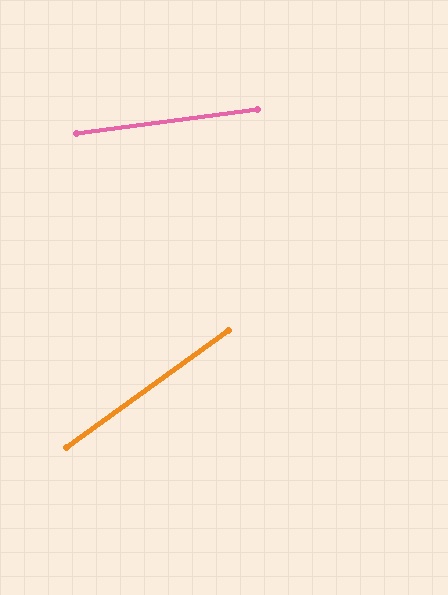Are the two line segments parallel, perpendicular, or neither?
Neither parallel nor perpendicular — they differ by about 28°.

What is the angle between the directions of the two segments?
Approximately 28 degrees.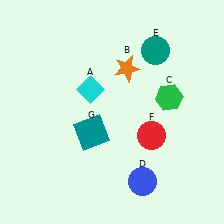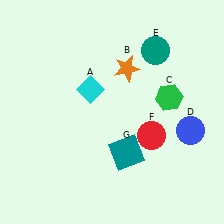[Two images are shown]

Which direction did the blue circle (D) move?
The blue circle (D) moved up.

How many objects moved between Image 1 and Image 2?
2 objects moved between the two images.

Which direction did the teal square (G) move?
The teal square (G) moved right.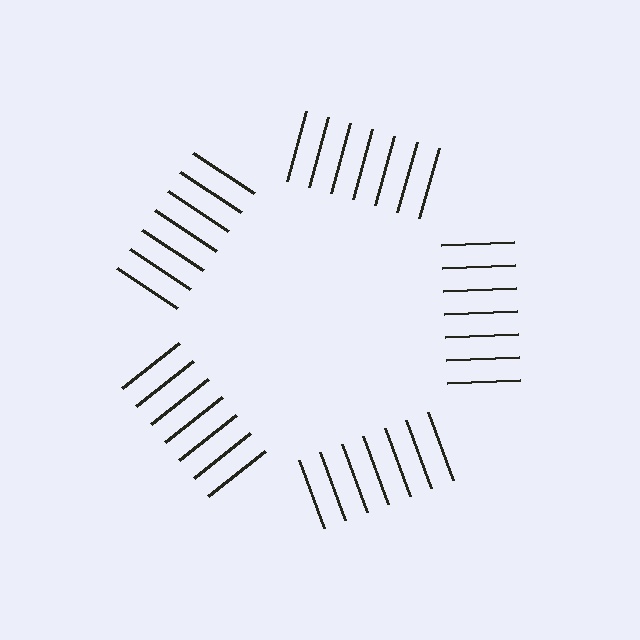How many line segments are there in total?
35 — 7 along each of the 5 edges.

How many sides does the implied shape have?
5 sides — the line-ends trace a pentagon.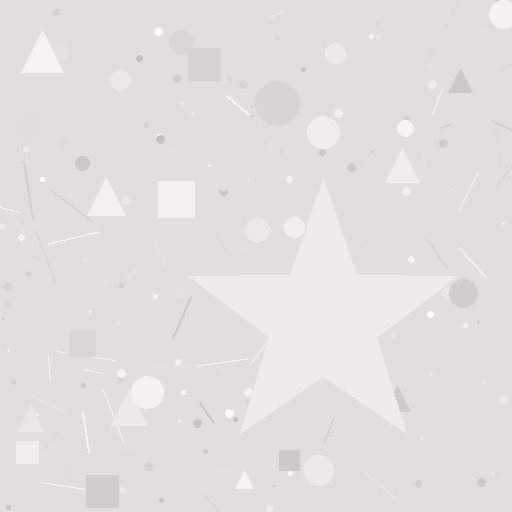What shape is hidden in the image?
A star is hidden in the image.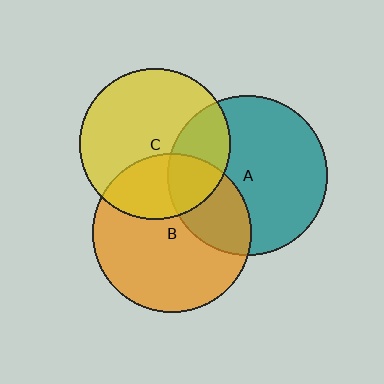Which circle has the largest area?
Circle A (teal).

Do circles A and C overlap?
Yes.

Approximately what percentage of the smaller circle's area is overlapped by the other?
Approximately 25%.